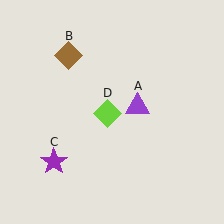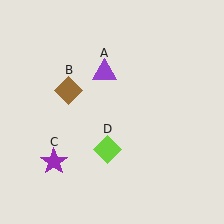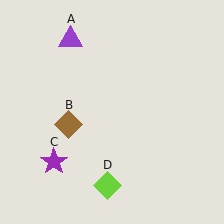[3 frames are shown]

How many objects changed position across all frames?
3 objects changed position: purple triangle (object A), brown diamond (object B), lime diamond (object D).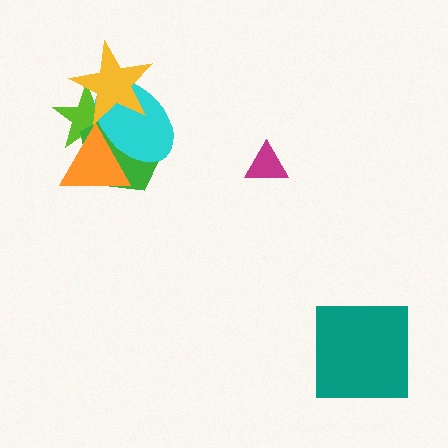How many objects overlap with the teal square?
0 objects overlap with the teal square.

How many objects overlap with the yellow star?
3 objects overlap with the yellow star.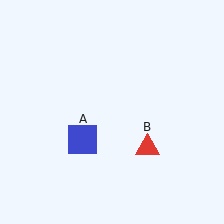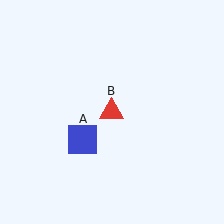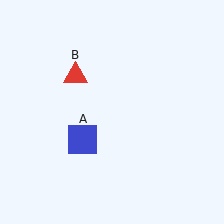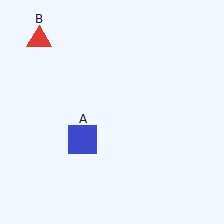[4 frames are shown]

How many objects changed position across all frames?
1 object changed position: red triangle (object B).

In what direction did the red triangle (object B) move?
The red triangle (object B) moved up and to the left.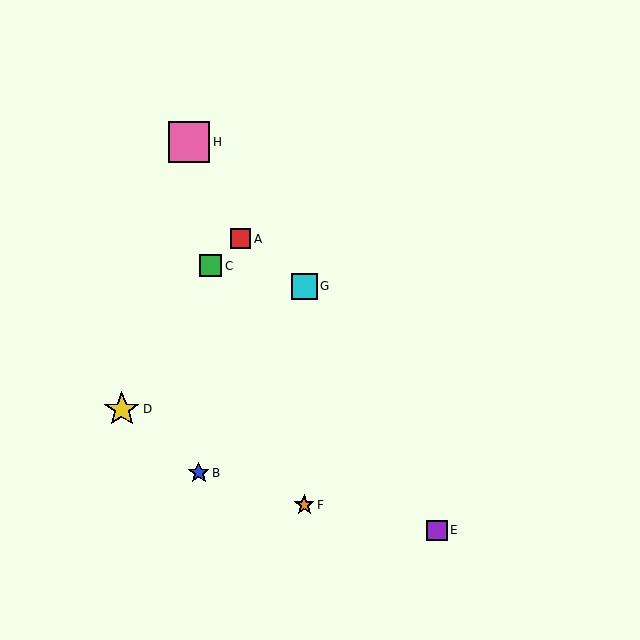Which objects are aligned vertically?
Objects F, G are aligned vertically.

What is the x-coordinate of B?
Object B is at x≈199.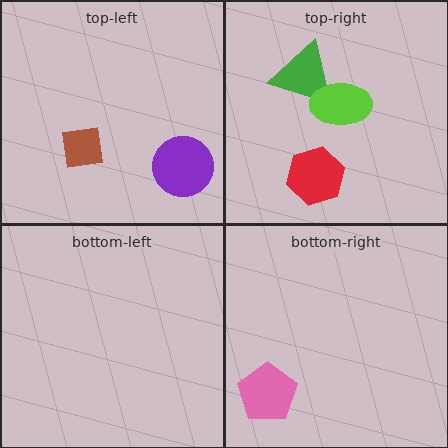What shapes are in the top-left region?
The brown square, the purple circle.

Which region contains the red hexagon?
The top-right region.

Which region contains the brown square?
The top-left region.